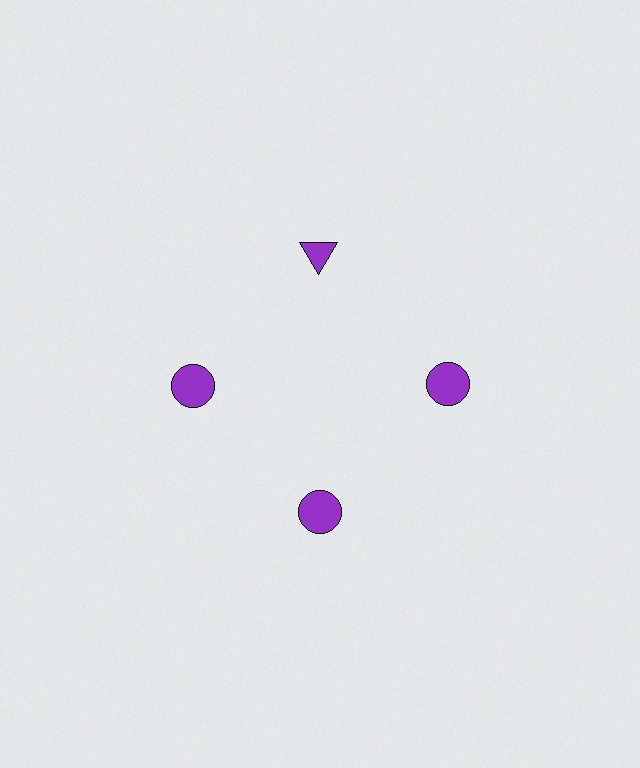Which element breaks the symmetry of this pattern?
The purple triangle at roughly the 12 o'clock position breaks the symmetry. All other shapes are purple circles.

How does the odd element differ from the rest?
It has a different shape: triangle instead of circle.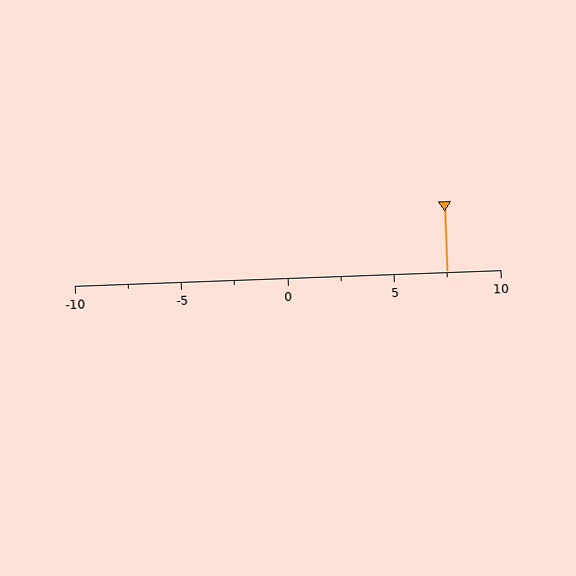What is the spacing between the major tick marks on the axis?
The major ticks are spaced 5 apart.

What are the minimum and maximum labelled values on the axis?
The axis runs from -10 to 10.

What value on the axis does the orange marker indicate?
The marker indicates approximately 7.5.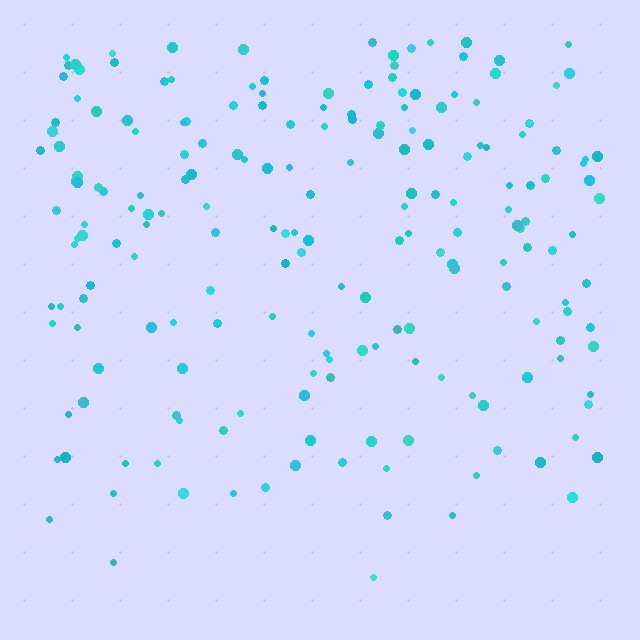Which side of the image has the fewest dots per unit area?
The bottom.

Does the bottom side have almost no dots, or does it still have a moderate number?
Still a moderate number, just noticeably fewer than the top.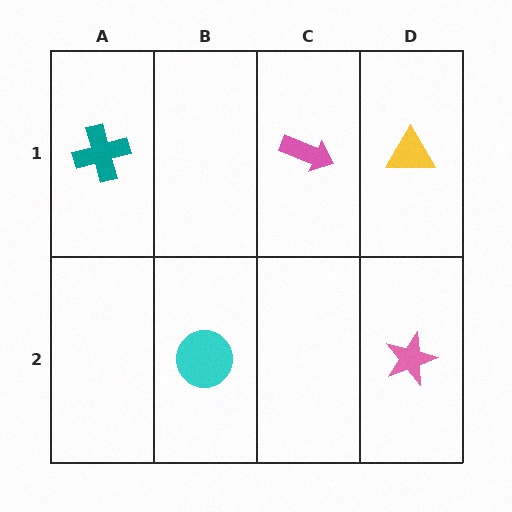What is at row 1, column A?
A teal cross.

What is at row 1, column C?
A pink arrow.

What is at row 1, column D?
A yellow triangle.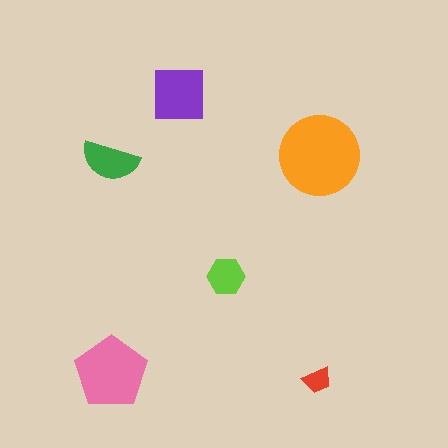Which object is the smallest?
The red trapezoid.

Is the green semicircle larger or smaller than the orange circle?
Smaller.